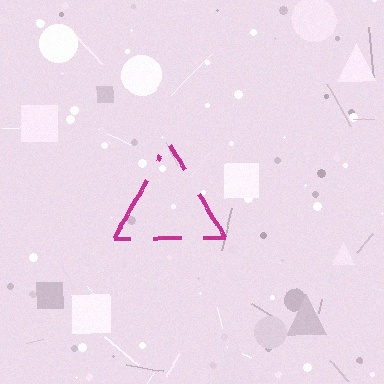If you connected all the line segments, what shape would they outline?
They would outline a triangle.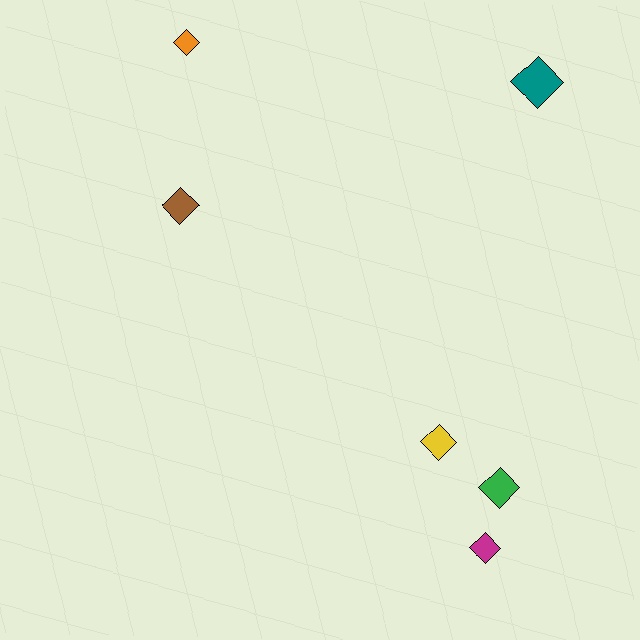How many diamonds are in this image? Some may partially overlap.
There are 6 diamonds.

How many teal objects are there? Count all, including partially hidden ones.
There is 1 teal object.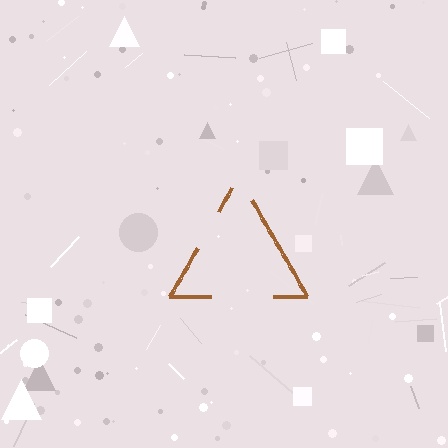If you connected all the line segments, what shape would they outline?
They would outline a triangle.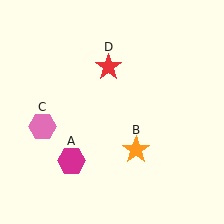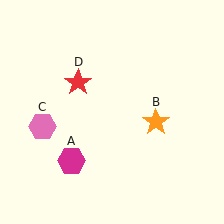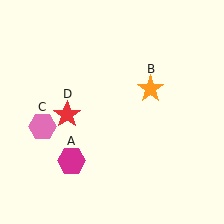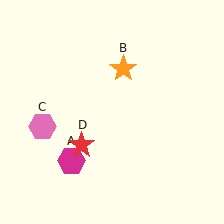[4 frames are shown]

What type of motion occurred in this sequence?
The orange star (object B), red star (object D) rotated counterclockwise around the center of the scene.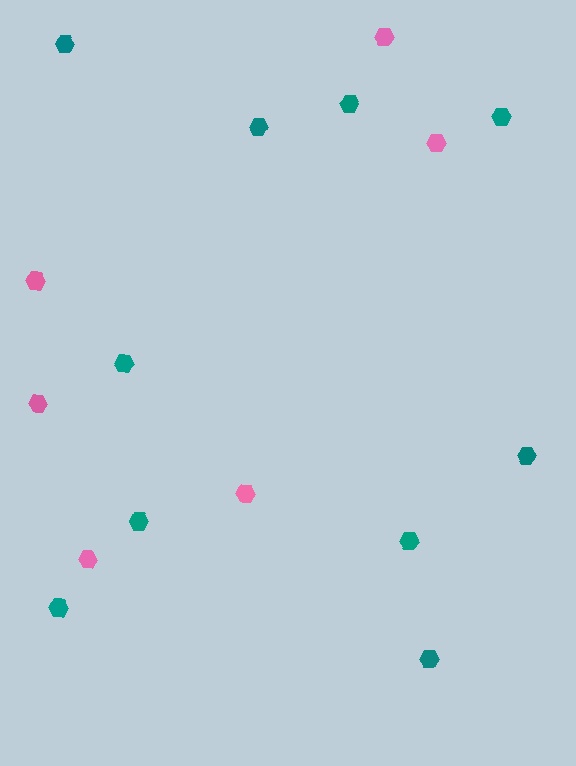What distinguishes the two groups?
There are 2 groups: one group of pink hexagons (6) and one group of teal hexagons (10).